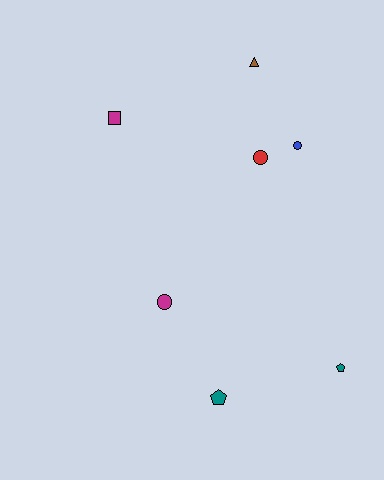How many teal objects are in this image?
There are 2 teal objects.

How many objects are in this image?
There are 7 objects.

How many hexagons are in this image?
There are no hexagons.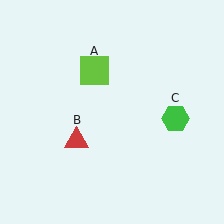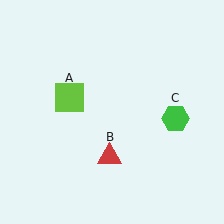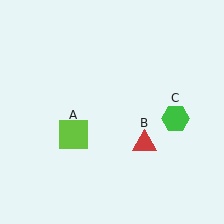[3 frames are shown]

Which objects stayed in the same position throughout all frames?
Green hexagon (object C) remained stationary.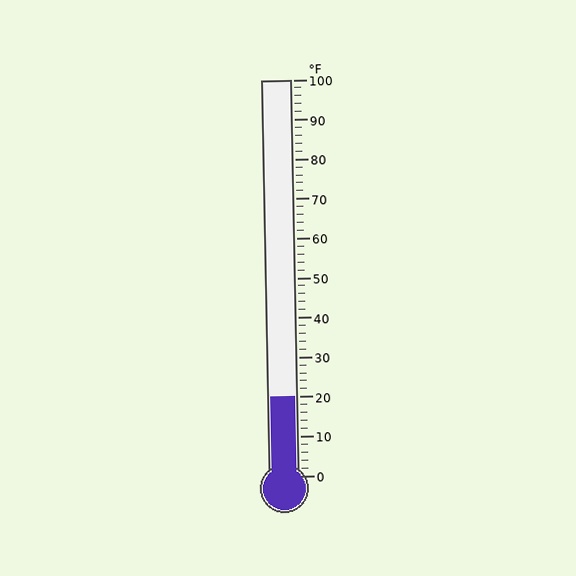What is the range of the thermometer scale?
The thermometer scale ranges from 0°F to 100°F.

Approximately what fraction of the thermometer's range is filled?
The thermometer is filled to approximately 20% of its range.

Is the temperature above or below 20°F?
The temperature is at 20°F.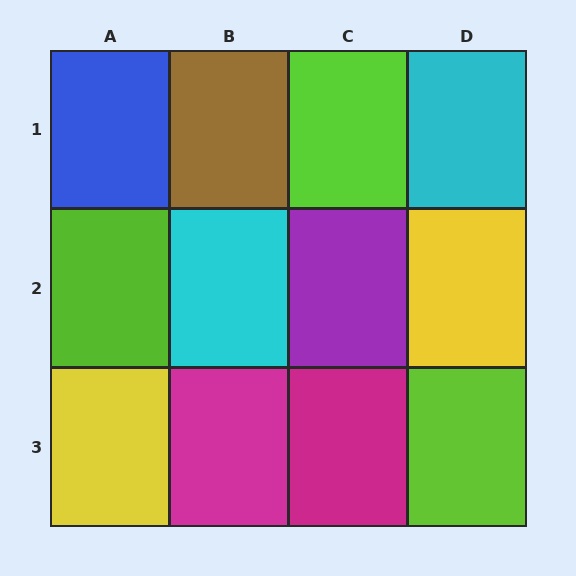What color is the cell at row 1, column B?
Brown.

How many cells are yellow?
2 cells are yellow.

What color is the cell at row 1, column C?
Lime.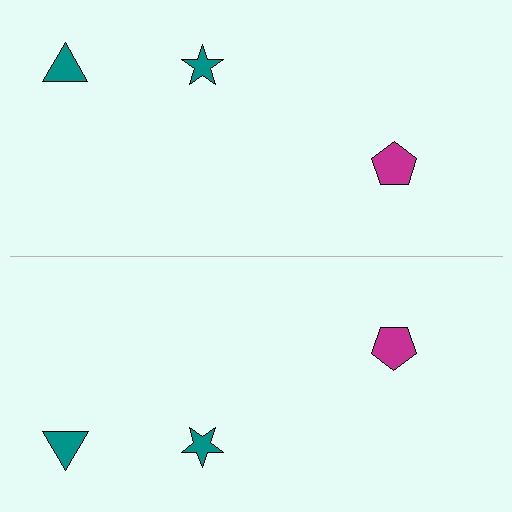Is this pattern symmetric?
Yes, this pattern has bilateral (reflection) symmetry.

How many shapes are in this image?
There are 6 shapes in this image.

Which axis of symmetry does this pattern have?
The pattern has a horizontal axis of symmetry running through the center of the image.